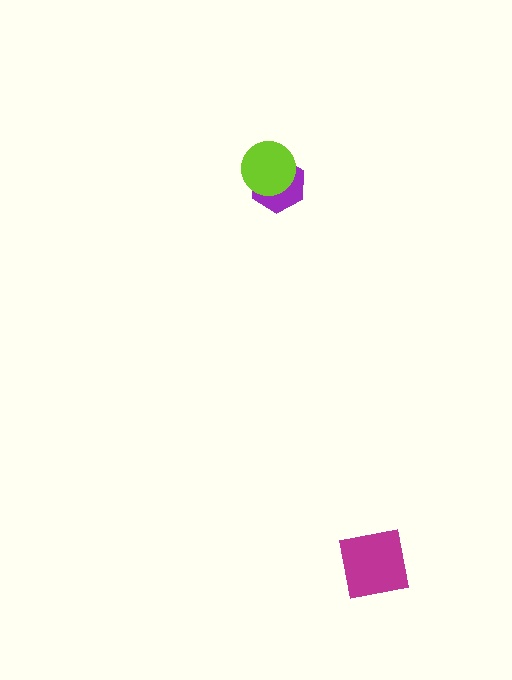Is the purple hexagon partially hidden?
Yes, it is partially covered by another shape.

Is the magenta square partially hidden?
No, no other shape covers it.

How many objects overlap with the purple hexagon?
1 object overlaps with the purple hexagon.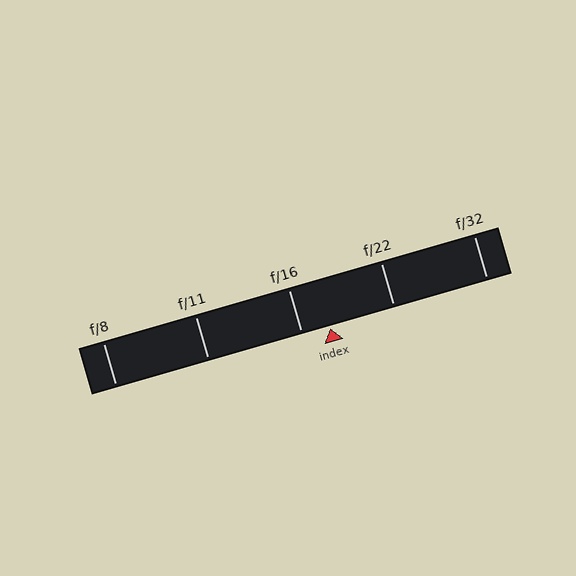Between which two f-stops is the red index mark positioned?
The index mark is between f/16 and f/22.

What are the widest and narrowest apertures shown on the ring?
The widest aperture shown is f/8 and the narrowest is f/32.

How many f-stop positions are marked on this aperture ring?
There are 5 f-stop positions marked.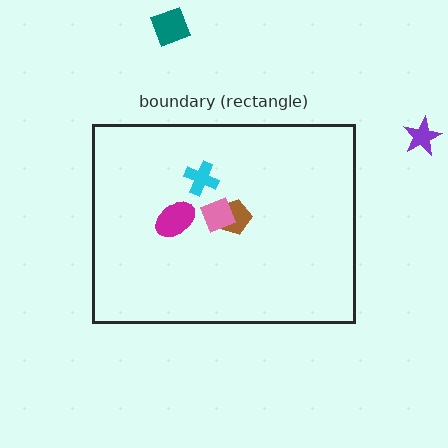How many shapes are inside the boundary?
4 inside, 2 outside.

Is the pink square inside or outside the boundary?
Inside.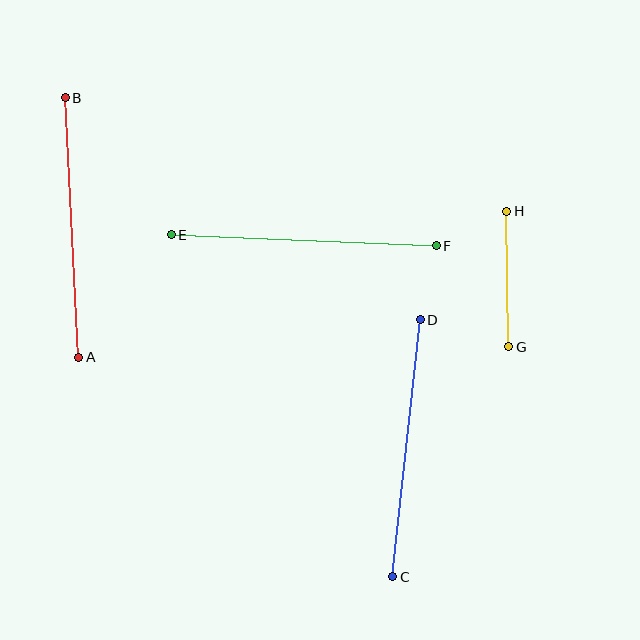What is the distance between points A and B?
The distance is approximately 260 pixels.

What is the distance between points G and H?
The distance is approximately 136 pixels.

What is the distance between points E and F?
The distance is approximately 265 pixels.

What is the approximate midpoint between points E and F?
The midpoint is at approximately (304, 240) pixels.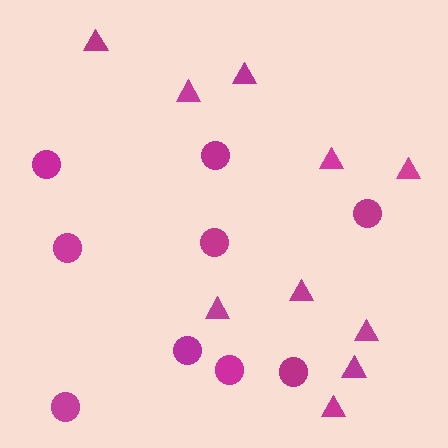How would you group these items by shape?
There are 2 groups: one group of circles (9) and one group of triangles (10).